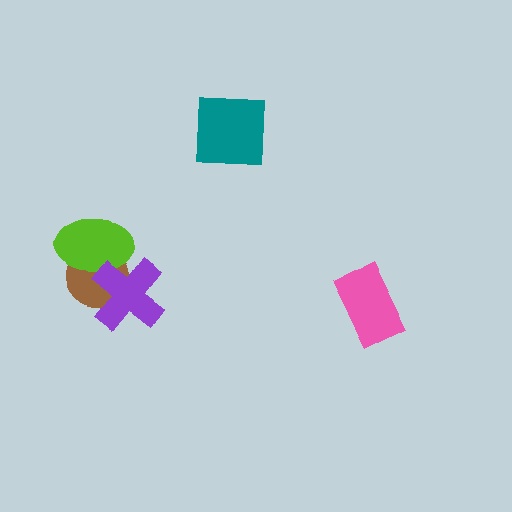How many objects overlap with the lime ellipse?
2 objects overlap with the lime ellipse.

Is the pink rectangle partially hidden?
No, no other shape covers it.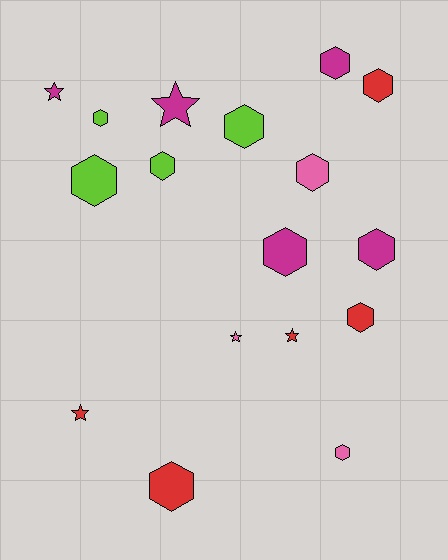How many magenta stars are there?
There are 2 magenta stars.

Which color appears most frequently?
Magenta, with 5 objects.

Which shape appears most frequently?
Hexagon, with 12 objects.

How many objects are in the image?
There are 17 objects.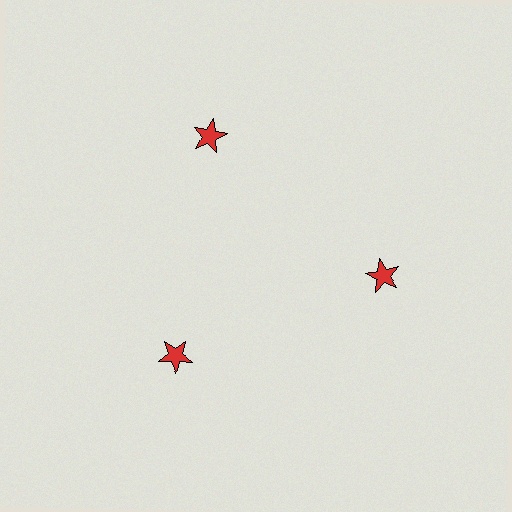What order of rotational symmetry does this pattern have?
This pattern has 3-fold rotational symmetry.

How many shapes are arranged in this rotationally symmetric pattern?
There are 3 shapes, arranged in 3 groups of 1.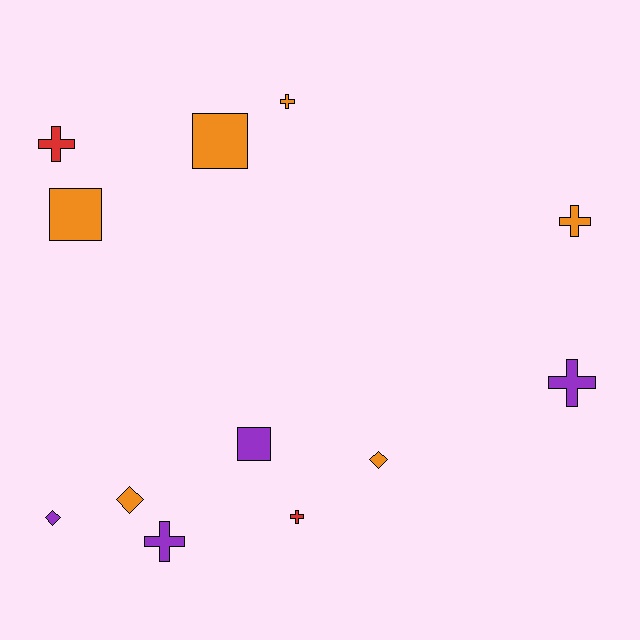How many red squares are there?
There are no red squares.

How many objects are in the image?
There are 12 objects.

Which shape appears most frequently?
Cross, with 6 objects.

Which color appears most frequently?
Orange, with 6 objects.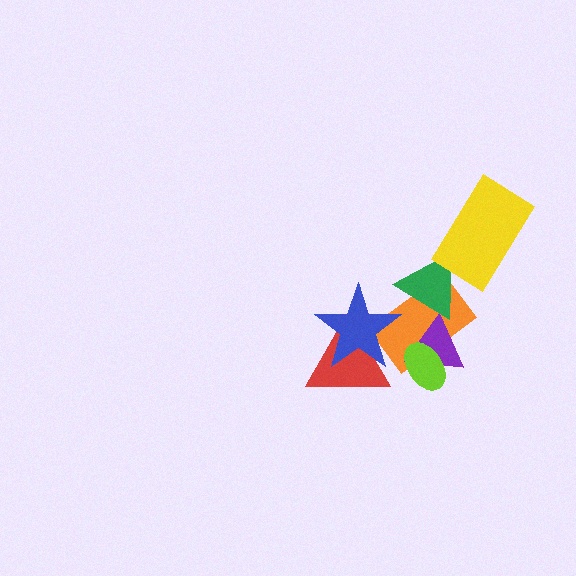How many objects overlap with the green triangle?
3 objects overlap with the green triangle.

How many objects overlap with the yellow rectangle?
1 object overlaps with the yellow rectangle.